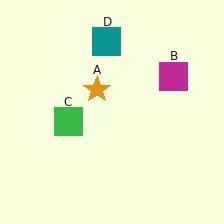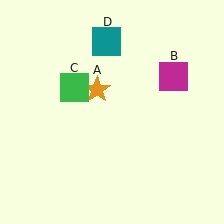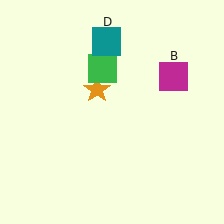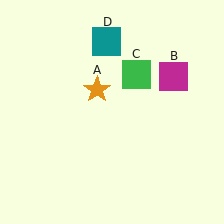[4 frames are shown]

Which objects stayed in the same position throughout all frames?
Orange star (object A) and magenta square (object B) and teal square (object D) remained stationary.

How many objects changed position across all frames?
1 object changed position: green square (object C).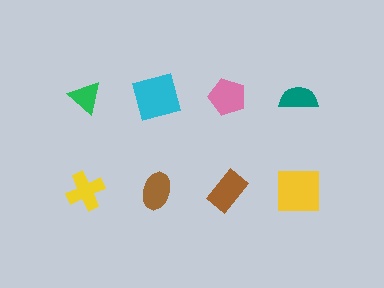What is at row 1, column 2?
A cyan square.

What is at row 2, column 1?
A yellow cross.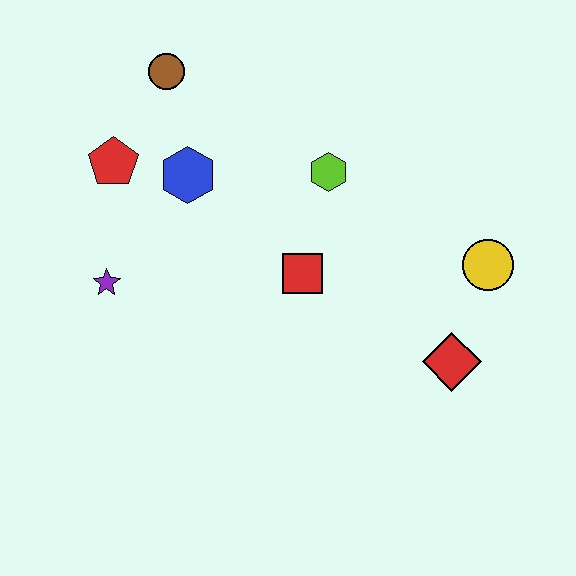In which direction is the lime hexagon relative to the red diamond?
The lime hexagon is above the red diamond.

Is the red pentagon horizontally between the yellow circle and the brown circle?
No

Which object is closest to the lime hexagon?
The red square is closest to the lime hexagon.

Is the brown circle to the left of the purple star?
No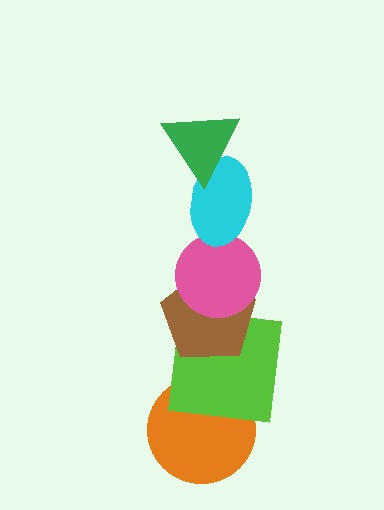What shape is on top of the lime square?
The brown pentagon is on top of the lime square.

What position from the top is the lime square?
The lime square is 5th from the top.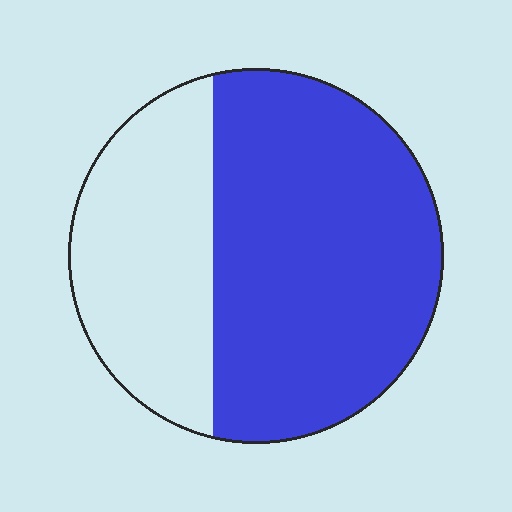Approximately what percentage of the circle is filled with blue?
Approximately 65%.